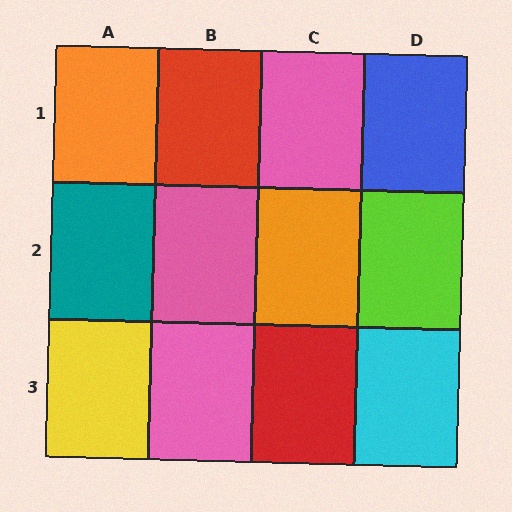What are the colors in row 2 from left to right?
Teal, pink, orange, lime.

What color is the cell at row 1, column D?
Blue.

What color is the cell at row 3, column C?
Red.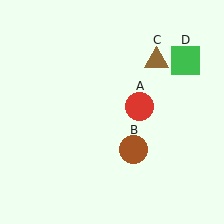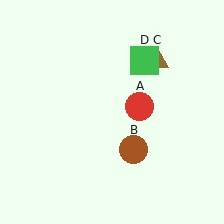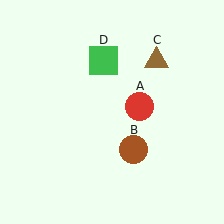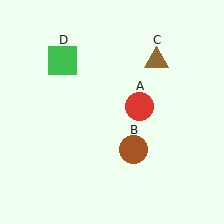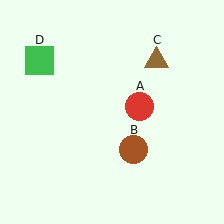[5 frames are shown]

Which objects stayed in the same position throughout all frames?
Red circle (object A) and brown circle (object B) and brown triangle (object C) remained stationary.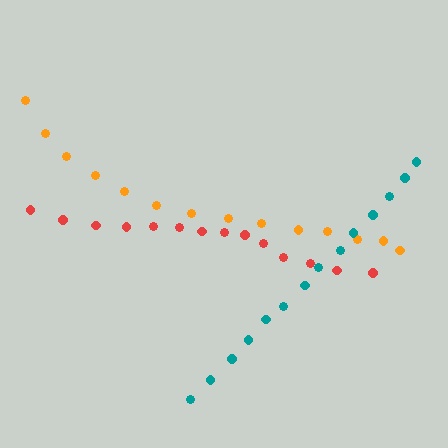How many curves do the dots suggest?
There are 3 distinct paths.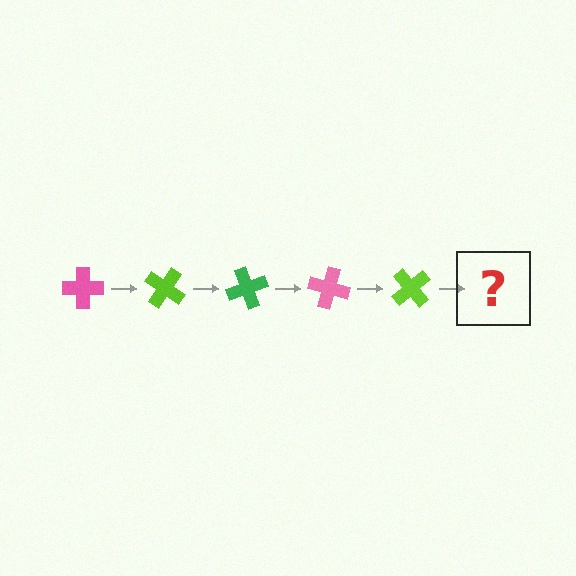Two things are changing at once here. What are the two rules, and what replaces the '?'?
The two rules are that it rotates 35 degrees each step and the color cycles through pink, lime, and green. The '?' should be a green cross, rotated 175 degrees from the start.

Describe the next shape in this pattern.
It should be a green cross, rotated 175 degrees from the start.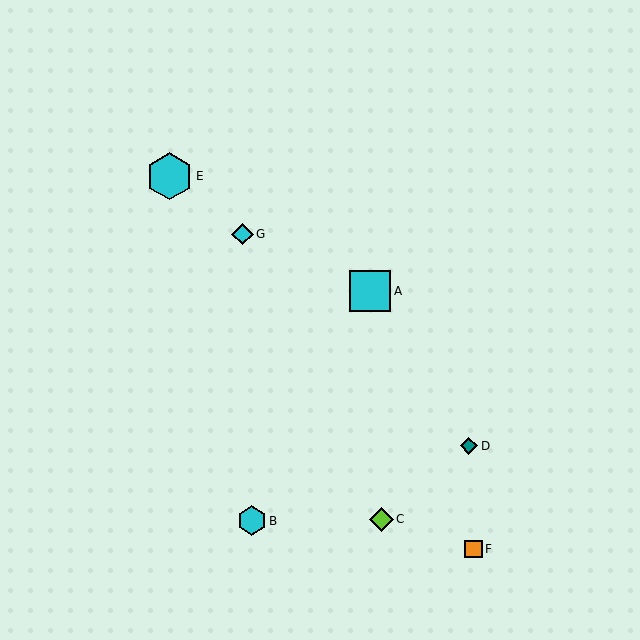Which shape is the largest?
The cyan hexagon (labeled E) is the largest.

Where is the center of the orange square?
The center of the orange square is at (474, 549).